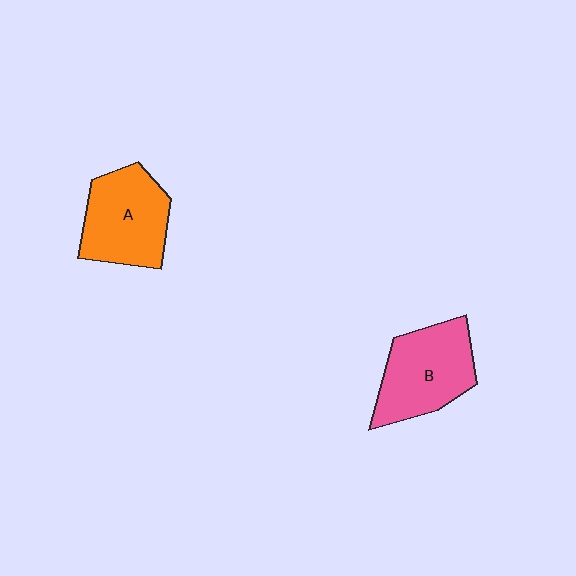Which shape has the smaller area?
Shape A (orange).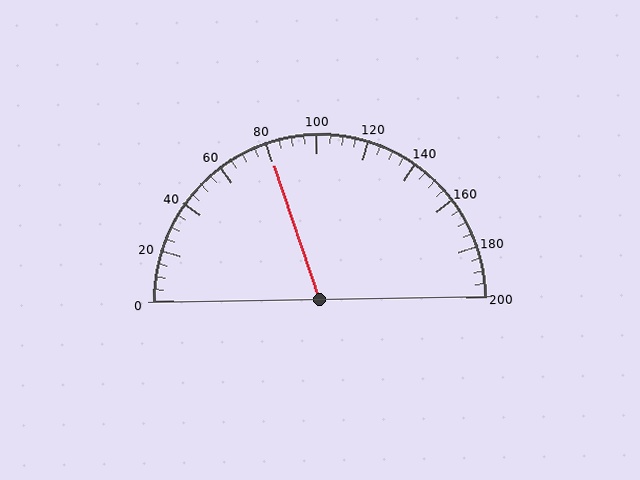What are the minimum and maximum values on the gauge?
The gauge ranges from 0 to 200.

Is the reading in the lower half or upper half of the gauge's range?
The reading is in the lower half of the range (0 to 200).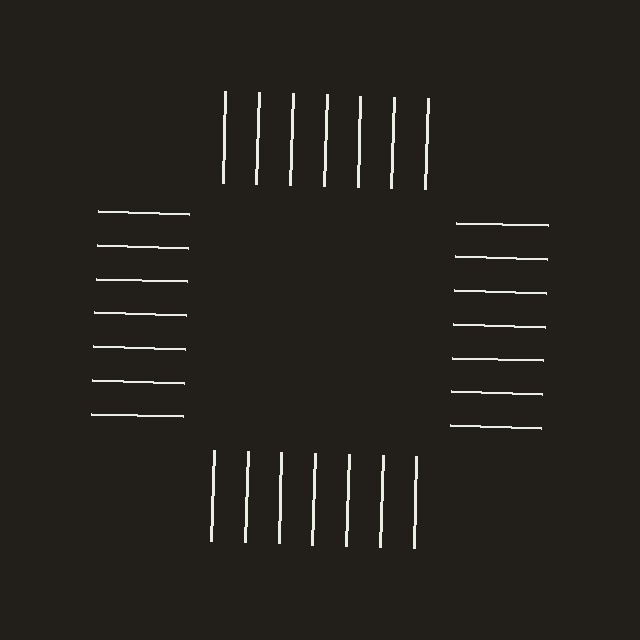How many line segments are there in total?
28 — 7 along each of the 4 edges.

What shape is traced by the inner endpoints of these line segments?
An illusory square — the line segments terminate on its edges but no continuous stroke is drawn.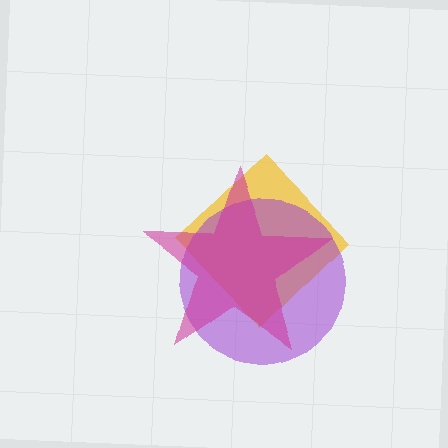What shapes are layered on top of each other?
The layered shapes are: a yellow diamond, a purple circle, a magenta star.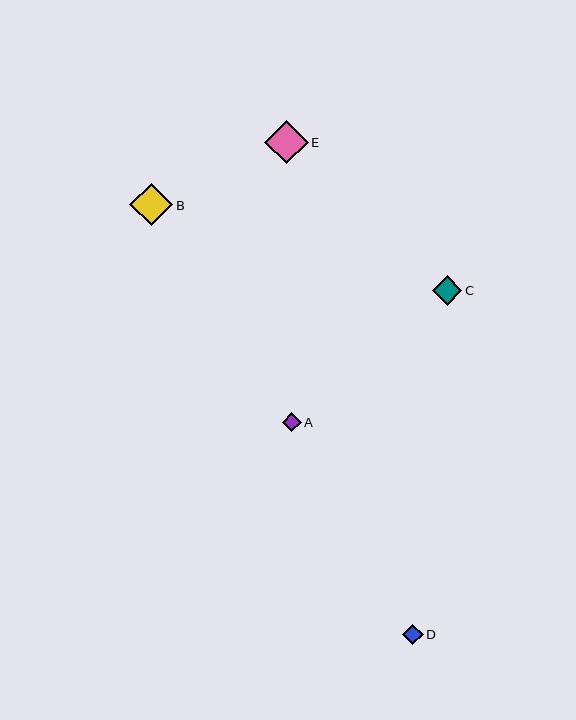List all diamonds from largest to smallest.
From largest to smallest: E, B, C, D, A.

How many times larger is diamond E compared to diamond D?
Diamond E is approximately 2.1 times the size of diamond D.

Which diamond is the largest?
Diamond E is the largest with a size of approximately 43 pixels.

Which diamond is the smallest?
Diamond A is the smallest with a size of approximately 19 pixels.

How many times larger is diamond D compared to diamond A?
Diamond D is approximately 1.1 times the size of diamond A.